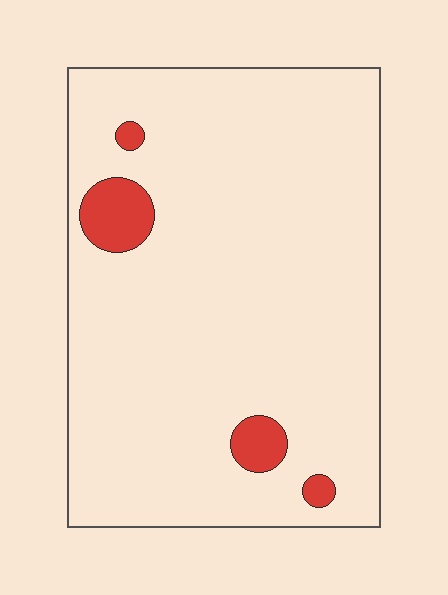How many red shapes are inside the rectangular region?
4.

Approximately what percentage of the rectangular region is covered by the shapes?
Approximately 5%.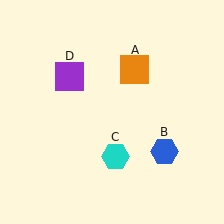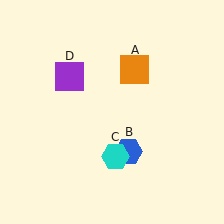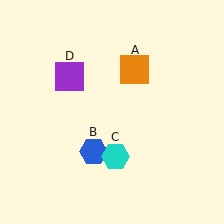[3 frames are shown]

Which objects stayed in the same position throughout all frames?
Orange square (object A) and cyan hexagon (object C) and purple square (object D) remained stationary.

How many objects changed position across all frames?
1 object changed position: blue hexagon (object B).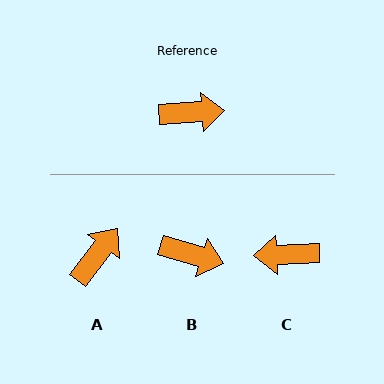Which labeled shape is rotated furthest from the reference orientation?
C, about 179 degrees away.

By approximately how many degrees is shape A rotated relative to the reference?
Approximately 49 degrees counter-clockwise.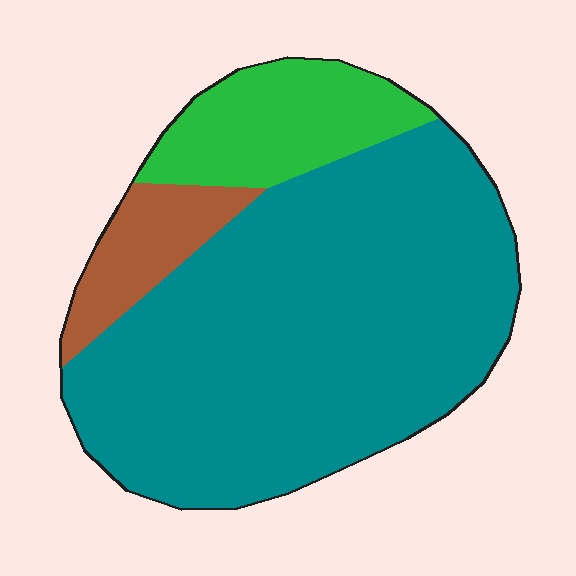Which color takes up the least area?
Brown, at roughly 10%.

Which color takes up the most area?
Teal, at roughly 75%.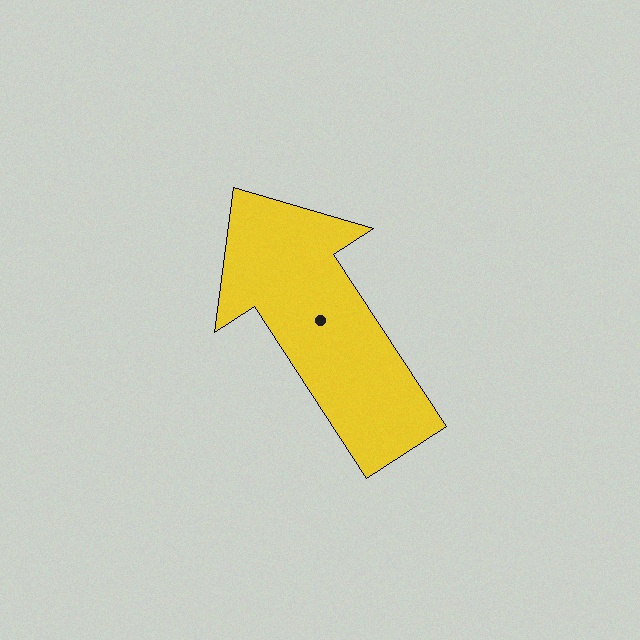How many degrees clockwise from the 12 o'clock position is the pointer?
Approximately 327 degrees.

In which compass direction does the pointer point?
Northwest.